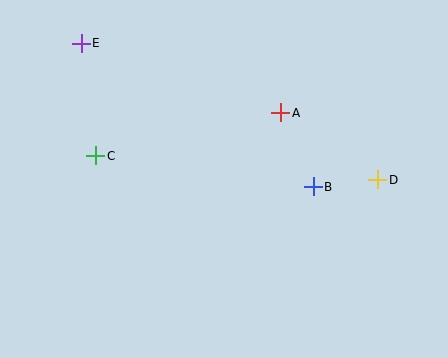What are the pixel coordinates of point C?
Point C is at (96, 156).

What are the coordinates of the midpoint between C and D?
The midpoint between C and D is at (237, 168).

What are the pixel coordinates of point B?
Point B is at (313, 187).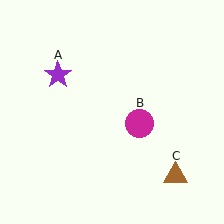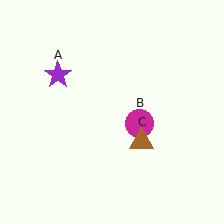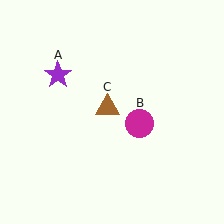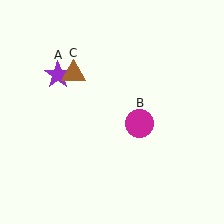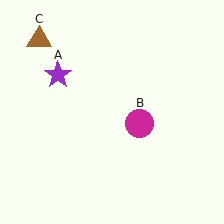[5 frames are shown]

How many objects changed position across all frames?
1 object changed position: brown triangle (object C).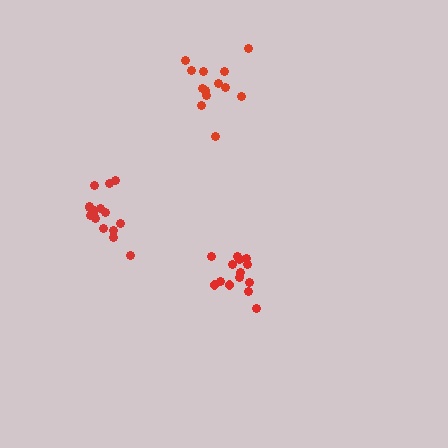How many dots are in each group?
Group 1: 14 dots, Group 2: 13 dots, Group 3: 16 dots (43 total).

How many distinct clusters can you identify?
There are 3 distinct clusters.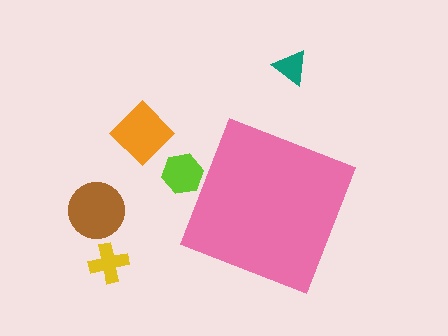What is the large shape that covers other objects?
A pink diamond.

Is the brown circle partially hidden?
No, the brown circle is fully visible.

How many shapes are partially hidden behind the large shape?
1 shape is partially hidden.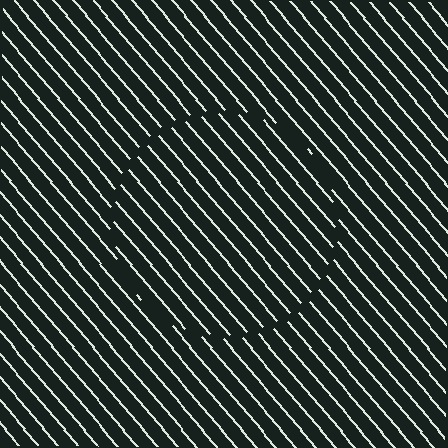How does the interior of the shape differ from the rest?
The interior of the shape contains the same grating, shifted by half a period — the contour is defined by the phase discontinuity where line-ends from the inner and outer gratings abut.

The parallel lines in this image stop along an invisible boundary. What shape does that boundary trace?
An illusory circle. The interior of the shape contains the same grating, shifted by half a period — the contour is defined by the phase discontinuity where line-ends from the inner and outer gratings abut.